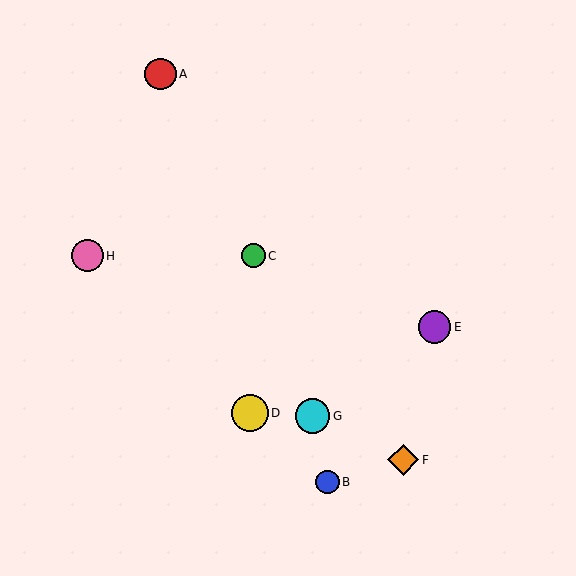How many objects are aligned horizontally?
2 objects (C, H) are aligned horizontally.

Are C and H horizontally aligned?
Yes, both are at y≈256.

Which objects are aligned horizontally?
Objects C, H are aligned horizontally.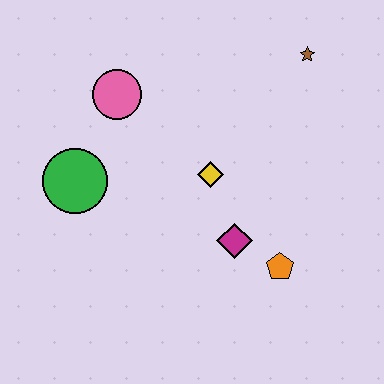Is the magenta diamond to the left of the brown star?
Yes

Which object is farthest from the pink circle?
The orange pentagon is farthest from the pink circle.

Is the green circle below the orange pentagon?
No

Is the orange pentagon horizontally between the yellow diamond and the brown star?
Yes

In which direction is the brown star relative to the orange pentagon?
The brown star is above the orange pentagon.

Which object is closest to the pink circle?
The green circle is closest to the pink circle.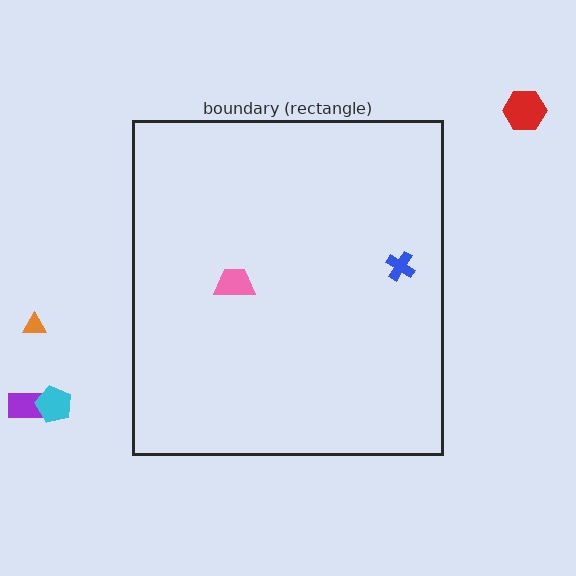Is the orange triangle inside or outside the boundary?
Outside.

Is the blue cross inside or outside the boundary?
Inside.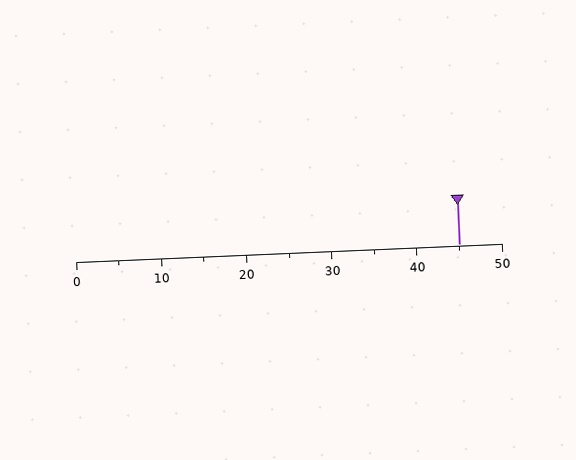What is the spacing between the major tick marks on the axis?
The major ticks are spaced 10 apart.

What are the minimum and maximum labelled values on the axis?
The axis runs from 0 to 50.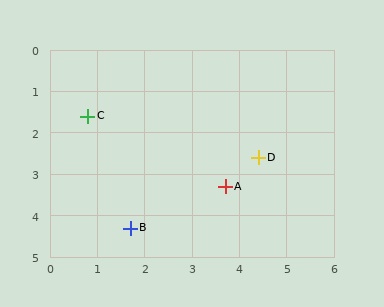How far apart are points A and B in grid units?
Points A and B are about 2.2 grid units apart.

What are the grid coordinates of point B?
Point B is at approximately (1.7, 4.3).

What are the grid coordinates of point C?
Point C is at approximately (0.8, 1.6).